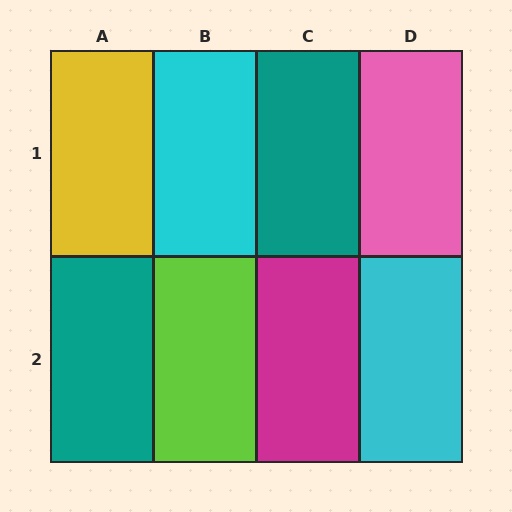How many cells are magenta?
1 cell is magenta.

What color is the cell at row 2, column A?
Teal.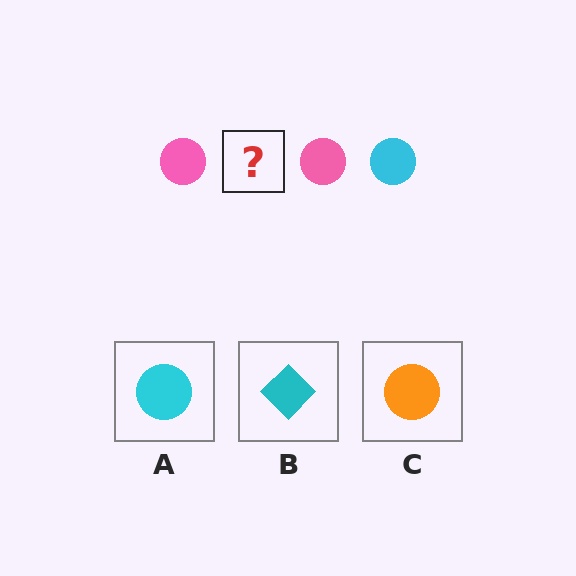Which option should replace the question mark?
Option A.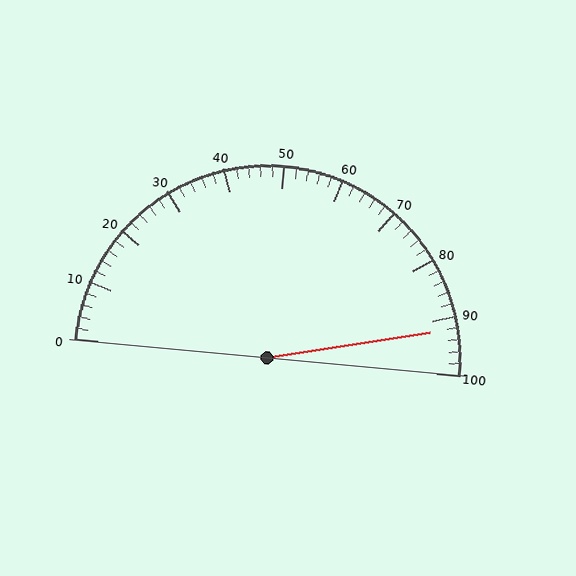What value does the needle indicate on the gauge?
The needle indicates approximately 92.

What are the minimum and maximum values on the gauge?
The gauge ranges from 0 to 100.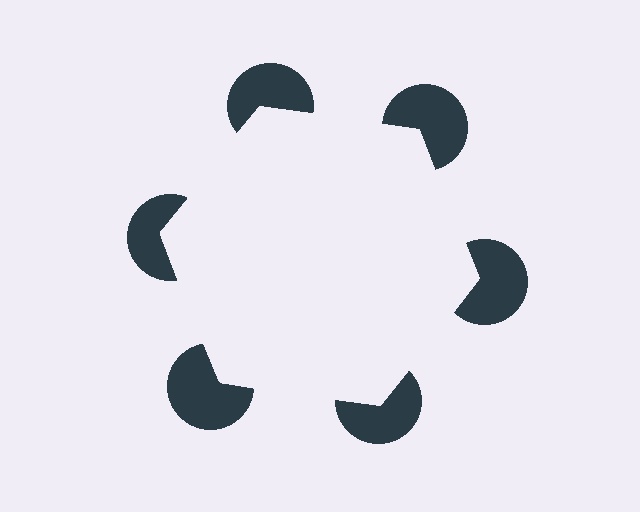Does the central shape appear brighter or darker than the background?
It typically appears slightly brighter than the background, even though no actual brightness change is drawn.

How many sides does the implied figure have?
6 sides.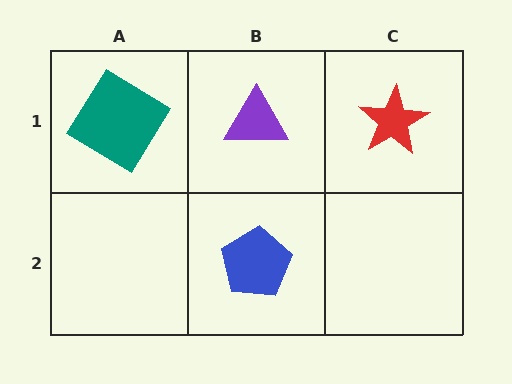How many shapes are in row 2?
1 shape.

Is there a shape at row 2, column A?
No, that cell is empty.